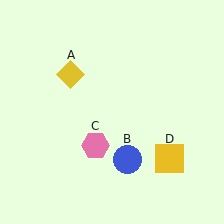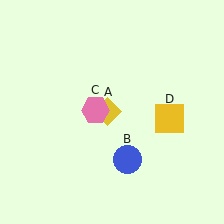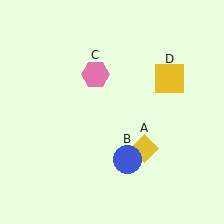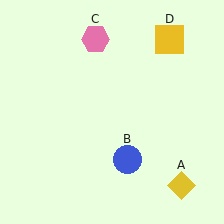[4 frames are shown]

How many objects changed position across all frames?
3 objects changed position: yellow diamond (object A), pink hexagon (object C), yellow square (object D).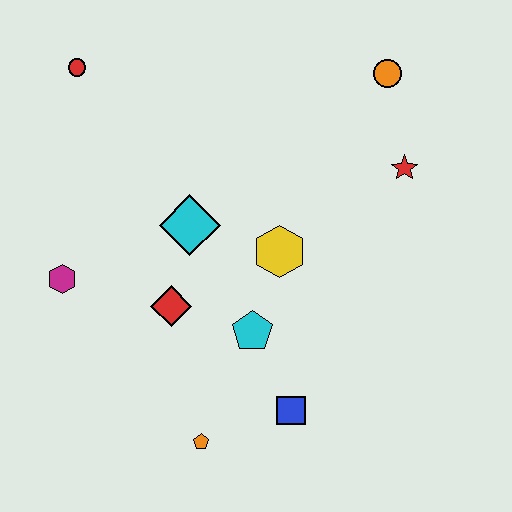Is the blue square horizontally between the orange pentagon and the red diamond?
No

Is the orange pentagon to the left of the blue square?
Yes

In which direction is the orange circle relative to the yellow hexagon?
The orange circle is above the yellow hexagon.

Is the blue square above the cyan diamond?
No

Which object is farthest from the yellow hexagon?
The red circle is farthest from the yellow hexagon.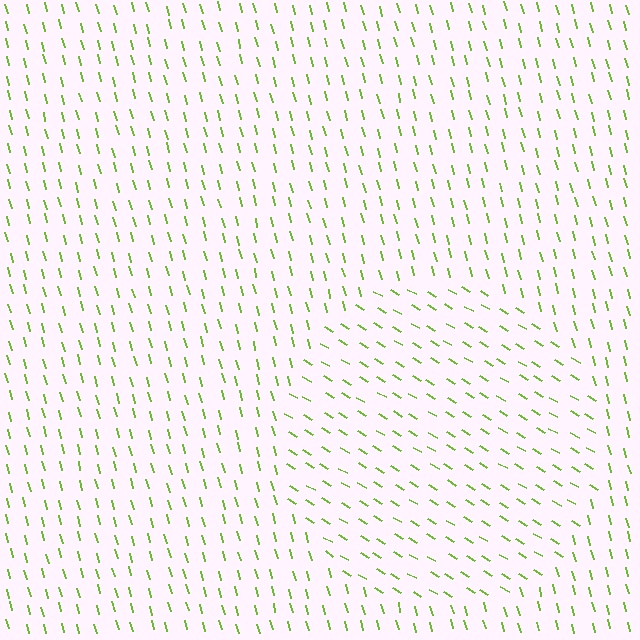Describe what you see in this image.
The image is filled with small lime line segments. A circle region in the image has lines oriented differently from the surrounding lines, creating a visible texture boundary.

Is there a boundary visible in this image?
Yes, there is a texture boundary formed by a change in line orientation.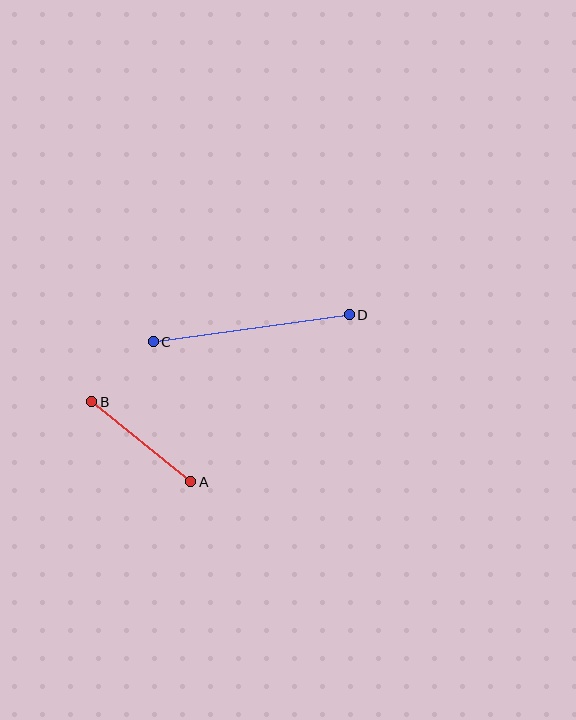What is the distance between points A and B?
The distance is approximately 127 pixels.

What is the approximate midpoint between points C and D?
The midpoint is at approximately (251, 328) pixels.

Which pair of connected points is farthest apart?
Points C and D are farthest apart.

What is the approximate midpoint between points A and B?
The midpoint is at approximately (141, 442) pixels.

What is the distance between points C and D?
The distance is approximately 197 pixels.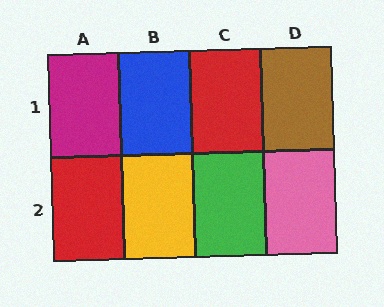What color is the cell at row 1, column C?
Red.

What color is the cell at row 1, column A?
Magenta.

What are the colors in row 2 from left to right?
Red, yellow, green, pink.